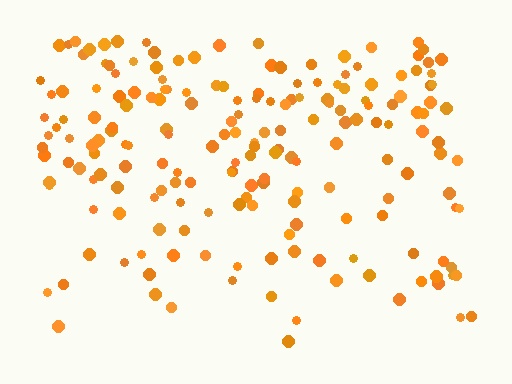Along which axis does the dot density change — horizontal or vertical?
Vertical.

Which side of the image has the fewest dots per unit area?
The bottom.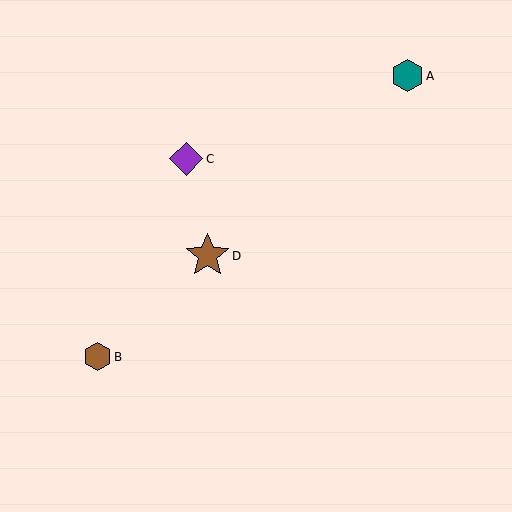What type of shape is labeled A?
Shape A is a teal hexagon.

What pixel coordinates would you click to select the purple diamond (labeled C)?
Click at (186, 159) to select the purple diamond C.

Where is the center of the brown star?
The center of the brown star is at (207, 256).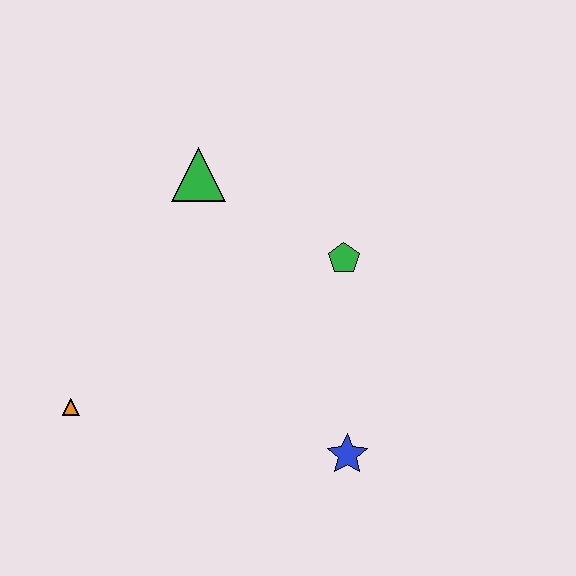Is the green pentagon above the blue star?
Yes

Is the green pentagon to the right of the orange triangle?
Yes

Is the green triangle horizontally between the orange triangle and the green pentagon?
Yes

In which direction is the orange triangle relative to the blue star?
The orange triangle is to the left of the blue star.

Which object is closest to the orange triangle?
The green triangle is closest to the orange triangle.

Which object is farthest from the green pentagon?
The orange triangle is farthest from the green pentagon.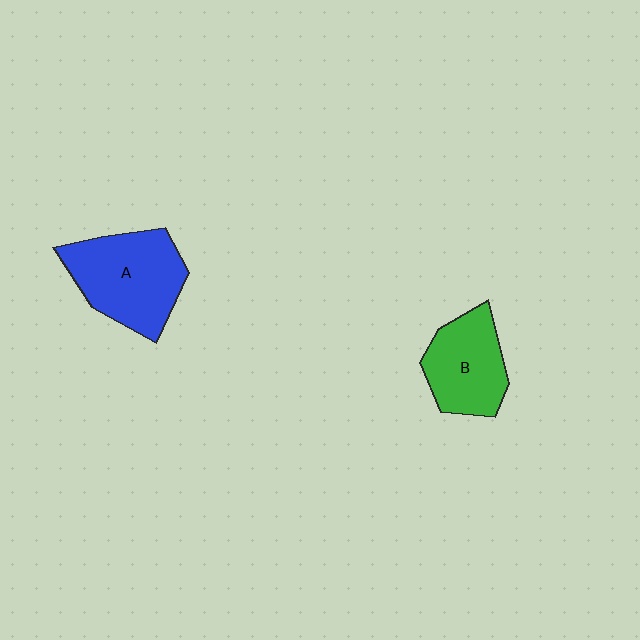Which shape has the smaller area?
Shape B (green).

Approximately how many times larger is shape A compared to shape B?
Approximately 1.3 times.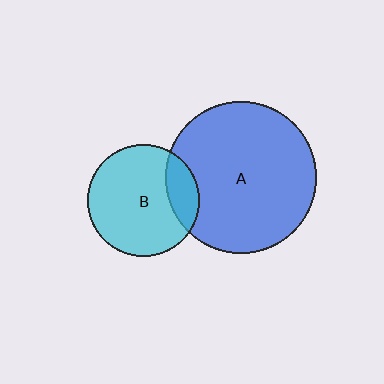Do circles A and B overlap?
Yes.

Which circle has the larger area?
Circle A (blue).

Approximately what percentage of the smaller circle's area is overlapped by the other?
Approximately 20%.